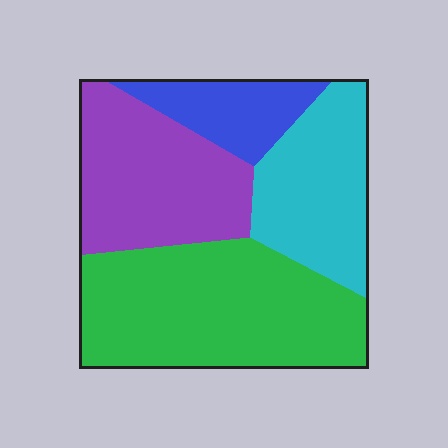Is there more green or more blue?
Green.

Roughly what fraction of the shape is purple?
Purple covers 27% of the shape.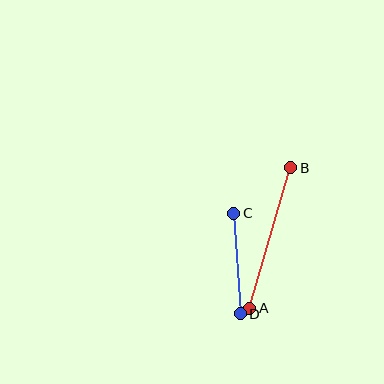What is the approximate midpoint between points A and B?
The midpoint is at approximately (270, 238) pixels.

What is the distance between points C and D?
The distance is approximately 101 pixels.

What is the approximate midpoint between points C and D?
The midpoint is at approximately (237, 264) pixels.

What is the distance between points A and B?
The distance is approximately 146 pixels.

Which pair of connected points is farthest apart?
Points A and B are farthest apart.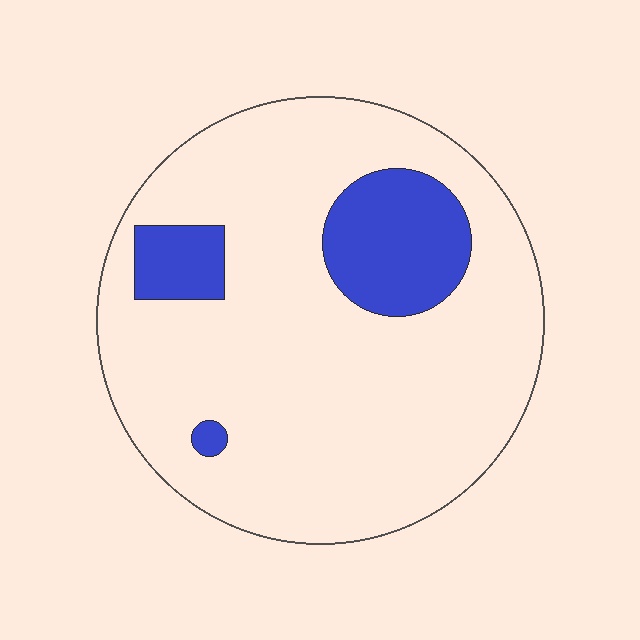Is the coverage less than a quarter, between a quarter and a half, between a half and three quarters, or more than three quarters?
Less than a quarter.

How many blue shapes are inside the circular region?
3.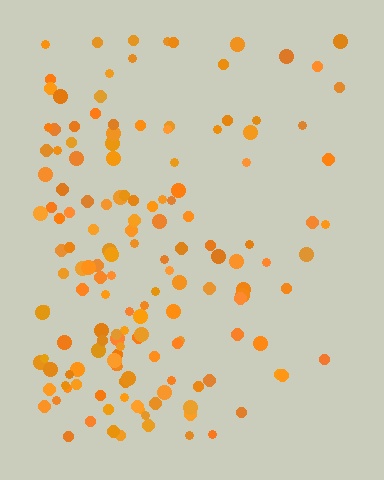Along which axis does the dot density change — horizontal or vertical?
Horizontal.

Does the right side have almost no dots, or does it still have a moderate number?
Still a moderate number, just noticeably fewer than the left.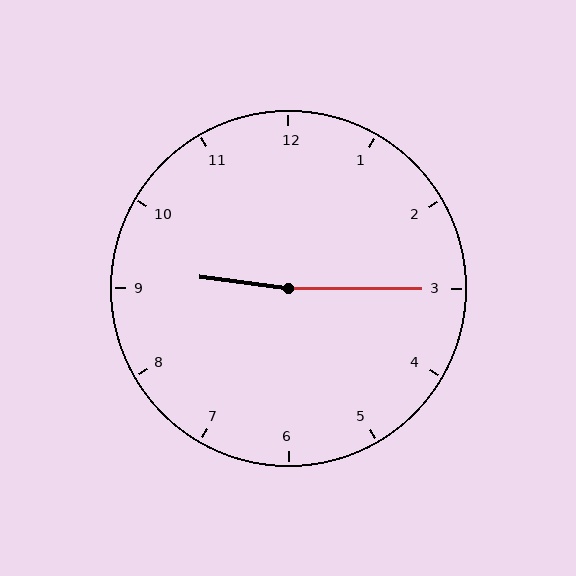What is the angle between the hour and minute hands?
Approximately 172 degrees.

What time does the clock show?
9:15.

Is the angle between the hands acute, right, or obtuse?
It is obtuse.